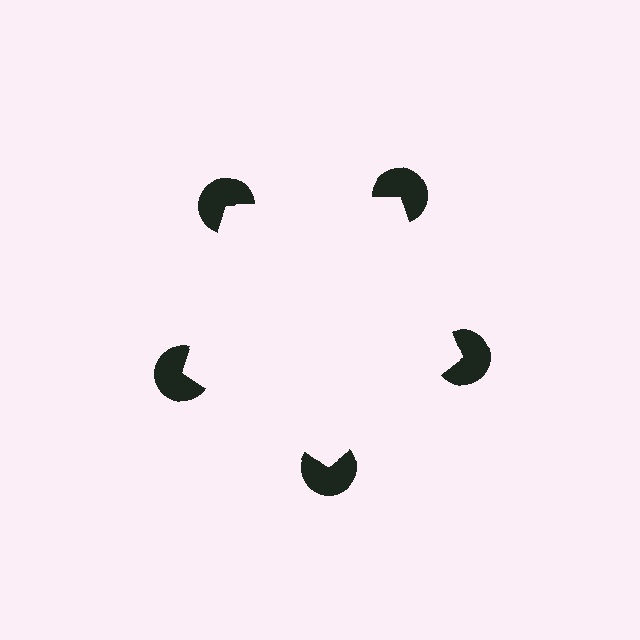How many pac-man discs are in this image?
There are 5 — one at each vertex of the illusory pentagon.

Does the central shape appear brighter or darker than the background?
It typically appears slightly brighter than the background, even though no actual brightness change is drawn.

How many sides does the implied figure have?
5 sides.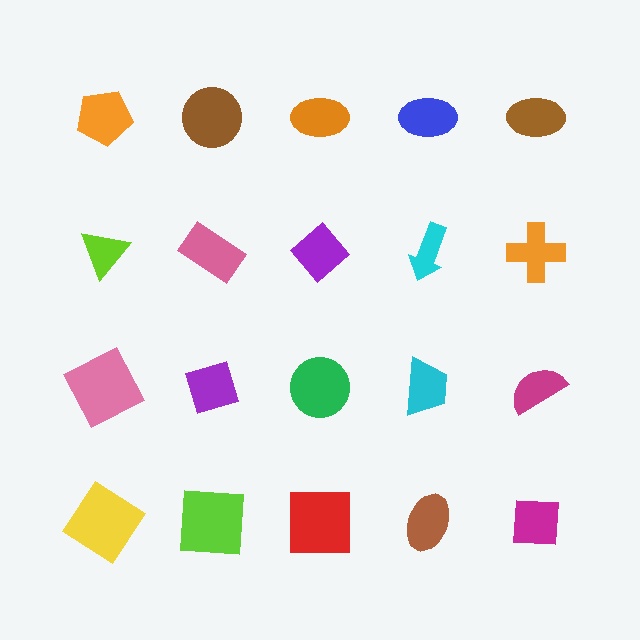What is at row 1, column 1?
An orange pentagon.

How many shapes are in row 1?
5 shapes.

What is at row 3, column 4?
A cyan trapezoid.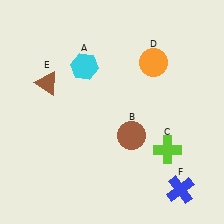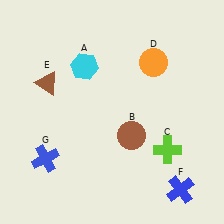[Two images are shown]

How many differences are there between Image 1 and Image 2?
There is 1 difference between the two images.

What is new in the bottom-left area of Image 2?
A blue cross (G) was added in the bottom-left area of Image 2.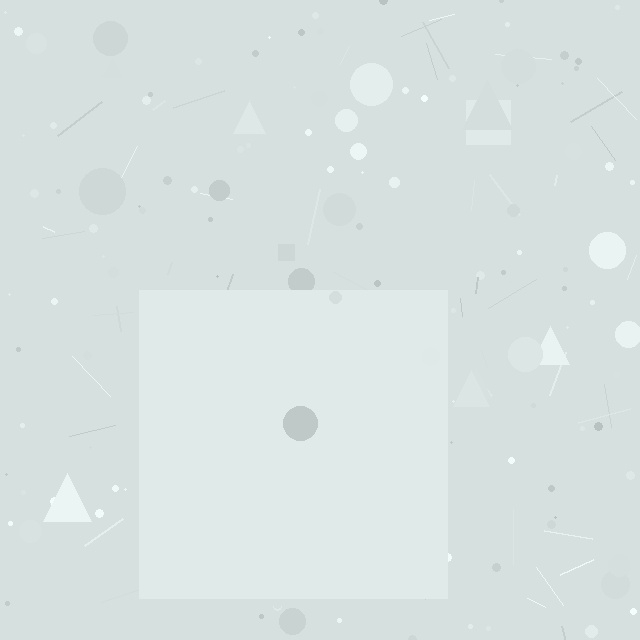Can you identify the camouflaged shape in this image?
The camouflaged shape is a square.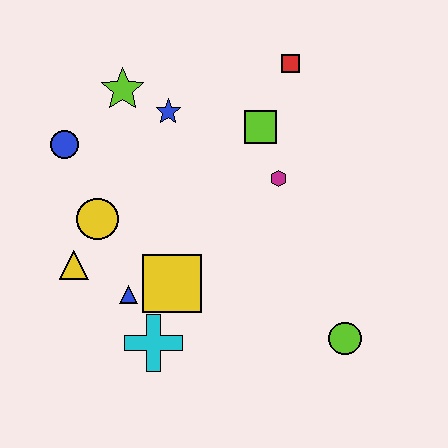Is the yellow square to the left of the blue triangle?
No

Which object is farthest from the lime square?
The cyan cross is farthest from the lime square.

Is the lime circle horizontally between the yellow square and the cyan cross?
No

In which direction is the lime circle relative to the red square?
The lime circle is below the red square.